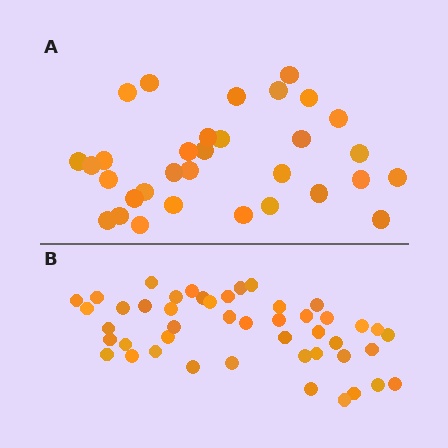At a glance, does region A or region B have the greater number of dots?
Region B (the bottom region) has more dots.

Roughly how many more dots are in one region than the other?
Region B has approximately 15 more dots than region A.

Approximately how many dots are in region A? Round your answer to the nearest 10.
About 30 dots. (The exact count is 32, which rounds to 30.)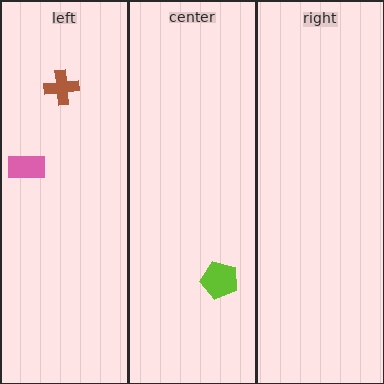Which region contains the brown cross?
The left region.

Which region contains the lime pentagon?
The center region.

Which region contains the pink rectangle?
The left region.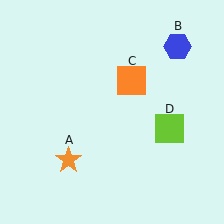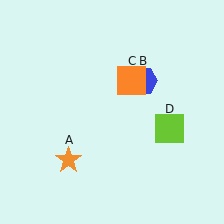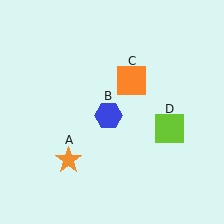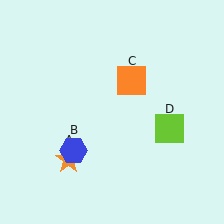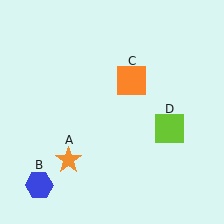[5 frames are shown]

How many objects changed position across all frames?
1 object changed position: blue hexagon (object B).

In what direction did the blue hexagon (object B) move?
The blue hexagon (object B) moved down and to the left.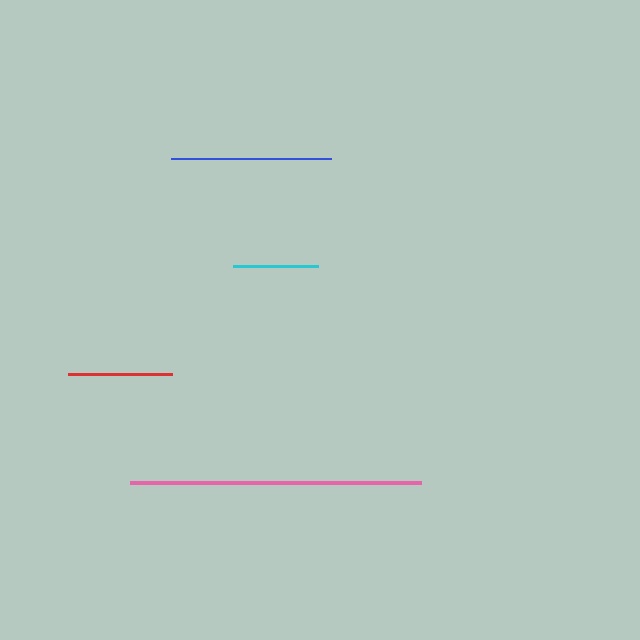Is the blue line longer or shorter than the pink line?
The pink line is longer than the blue line.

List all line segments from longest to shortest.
From longest to shortest: pink, blue, red, cyan.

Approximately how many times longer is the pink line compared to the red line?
The pink line is approximately 2.8 times the length of the red line.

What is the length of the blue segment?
The blue segment is approximately 161 pixels long.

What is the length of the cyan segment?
The cyan segment is approximately 85 pixels long.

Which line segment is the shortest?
The cyan line is the shortest at approximately 85 pixels.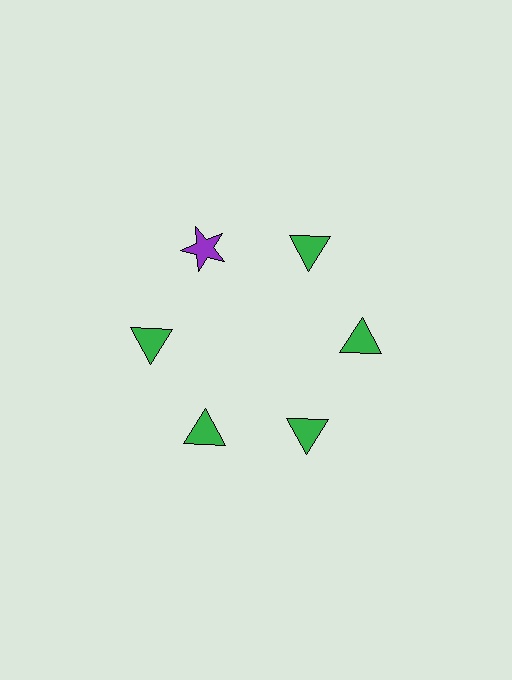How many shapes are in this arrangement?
There are 6 shapes arranged in a ring pattern.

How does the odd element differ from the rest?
It differs in both color (purple instead of green) and shape (star instead of triangle).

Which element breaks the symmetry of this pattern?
The purple star at roughly the 11 o'clock position breaks the symmetry. All other shapes are green triangles.